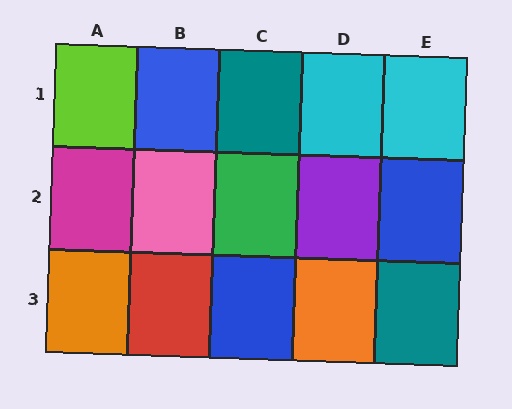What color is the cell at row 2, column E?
Blue.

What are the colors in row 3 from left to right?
Orange, red, blue, orange, teal.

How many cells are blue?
3 cells are blue.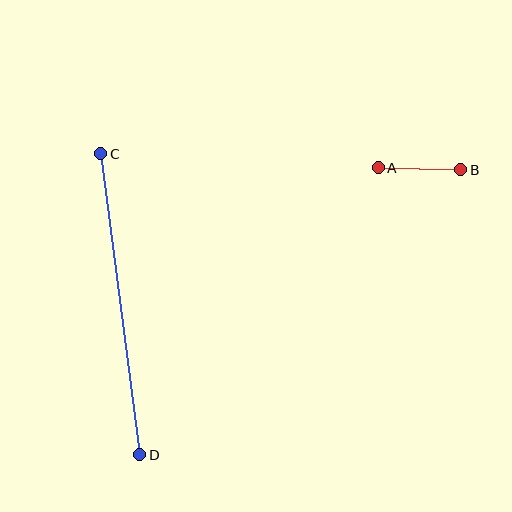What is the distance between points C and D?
The distance is approximately 303 pixels.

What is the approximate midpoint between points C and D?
The midpoint is at approximately (120, 304) pixels.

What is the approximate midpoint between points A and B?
The midpoint is at approximately (419, 169) pixels.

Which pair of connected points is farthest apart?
Points C and D are farthest apart.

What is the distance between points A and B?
The distance is approximately 82 pixels.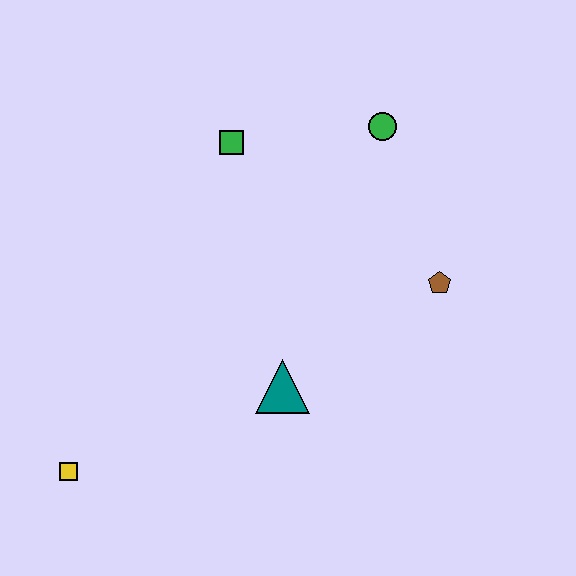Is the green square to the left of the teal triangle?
Yes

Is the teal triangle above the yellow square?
Yes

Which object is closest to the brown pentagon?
The green circle is closest to the brown pentagon.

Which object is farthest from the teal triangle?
The green circle is farthest from the teal triangle.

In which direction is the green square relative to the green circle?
The green square is to the left of the green circle.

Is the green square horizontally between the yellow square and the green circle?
Yes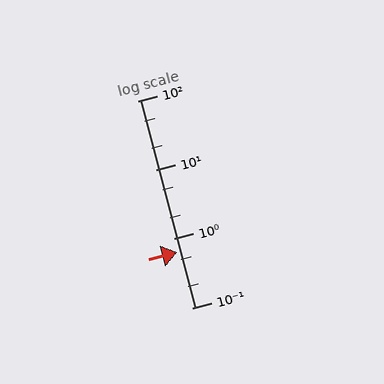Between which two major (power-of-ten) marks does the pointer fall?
The pointer is between 0.1 and 1.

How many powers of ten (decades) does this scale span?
The scale spans 3 decades, from 0.1 to 100.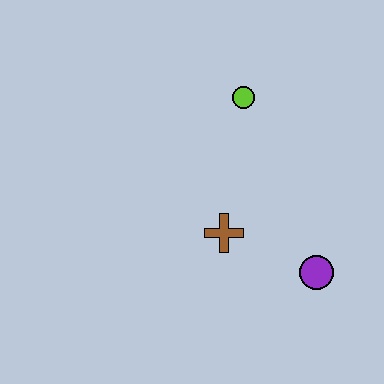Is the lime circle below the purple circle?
No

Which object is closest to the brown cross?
The purple circle is closest to the brown cross.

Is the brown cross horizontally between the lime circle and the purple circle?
No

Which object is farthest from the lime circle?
The purple circle is farthest from the lime circle.